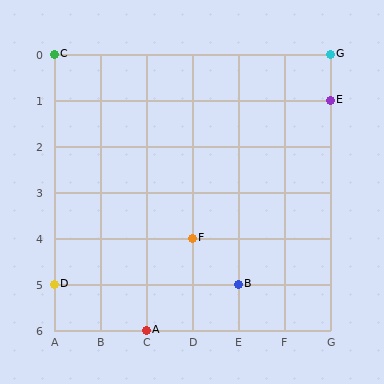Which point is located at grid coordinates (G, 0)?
Point G is at (G, 0).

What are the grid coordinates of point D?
Point D is at grid coordinates (A, 5).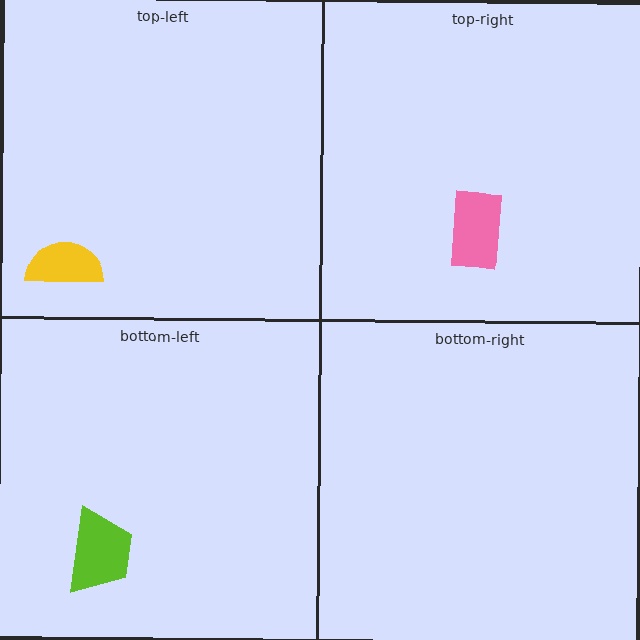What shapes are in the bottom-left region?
The lime trapezoid.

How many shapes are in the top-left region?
1.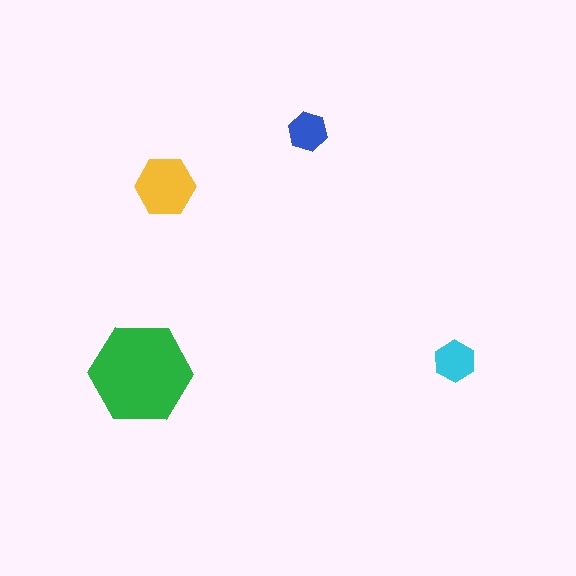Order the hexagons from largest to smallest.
the green one, the yellow one, the cyan one, the blue one.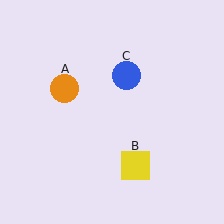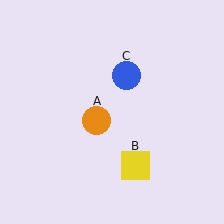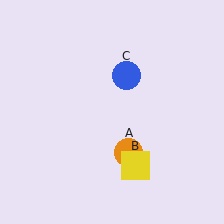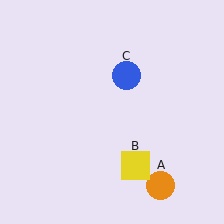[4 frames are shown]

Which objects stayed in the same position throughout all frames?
Yellow square (object B) and blue circle (object C) remained stationary.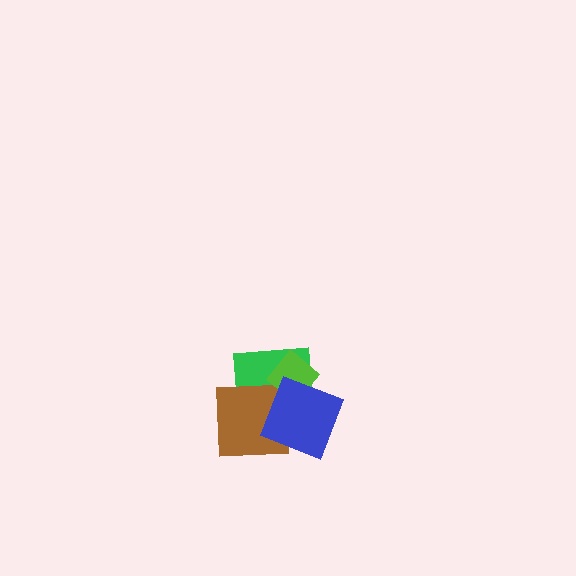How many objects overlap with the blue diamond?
3 objects overlap with the blue diamond.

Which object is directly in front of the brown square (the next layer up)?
The lime diamond is directly in front of the brown square.